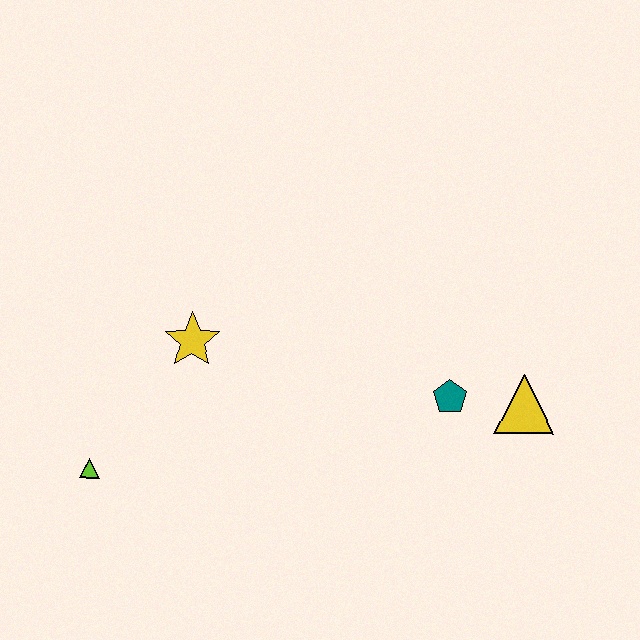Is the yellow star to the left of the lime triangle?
No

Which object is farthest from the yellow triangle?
The lime triangle is farthest from the yellow triangle.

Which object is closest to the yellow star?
The lime triangle is closest to the yellow star.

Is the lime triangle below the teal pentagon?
Yes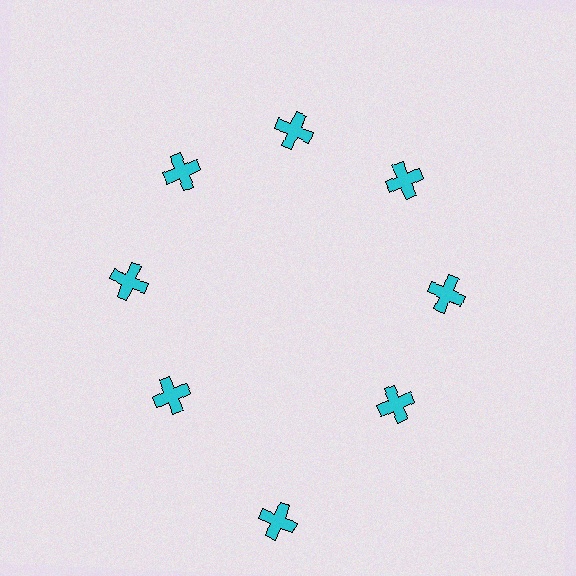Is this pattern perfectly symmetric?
No. The 8 cyan crosses are arranged in a ring, but one element near the 6 o'clock position is pushed outward from the center, breaking the 8-fold rotational symmetry.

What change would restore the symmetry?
The symmetry would be restored by moving it inward, back onto the ring so that all 8 crosses sit at equal angles and equal distance from the center.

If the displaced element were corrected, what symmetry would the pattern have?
It would have 8-fold rotational symmetry — the pattern would map onto itself every 45 degrees.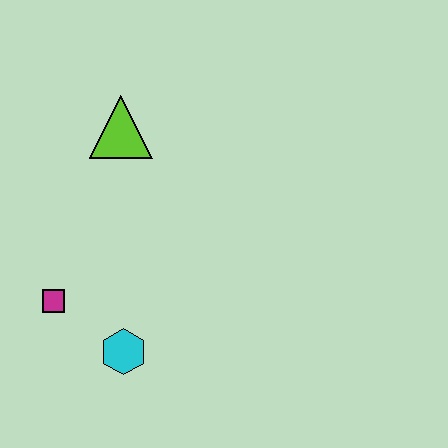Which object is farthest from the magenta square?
The lime triangle is farthest from the magenta square.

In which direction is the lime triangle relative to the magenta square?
The lime triangle is above the magenta square.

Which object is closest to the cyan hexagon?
The magenta square is closest to the cyan hexagon.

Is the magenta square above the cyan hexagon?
Yes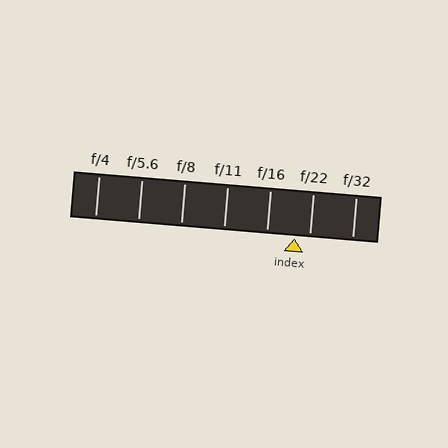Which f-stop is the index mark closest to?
The index mark is closest to f/22.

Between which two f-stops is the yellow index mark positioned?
The index mark is between f/16 and f/22.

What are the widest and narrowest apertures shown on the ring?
The widest aperture shown is f/4 and the narrowest is f/32.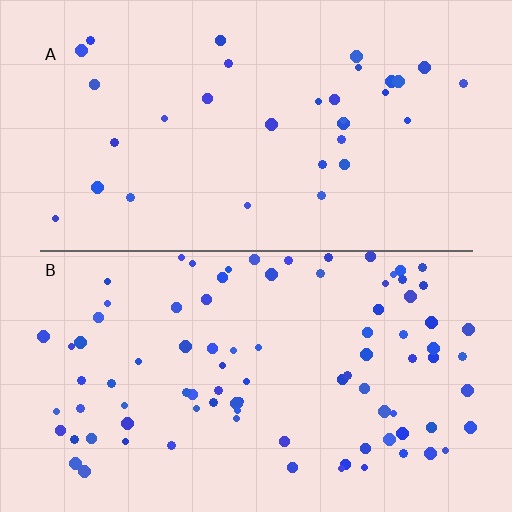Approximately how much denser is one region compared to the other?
Approximately 2.7× — region B over region A.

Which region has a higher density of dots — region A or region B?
B (the bottom).